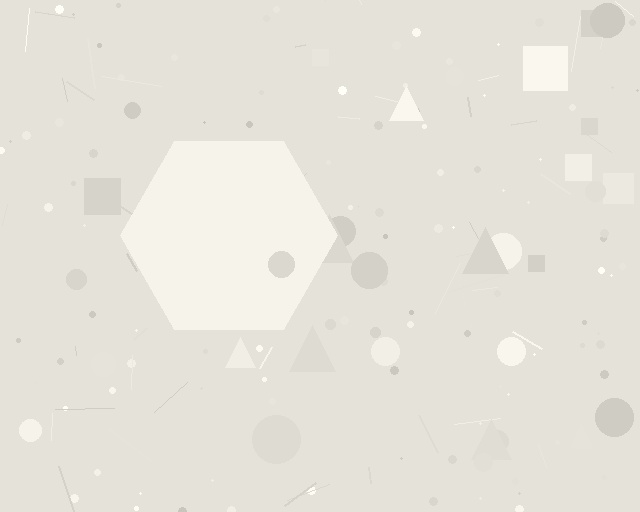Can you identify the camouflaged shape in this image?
The camouflaged shape is a hexagon.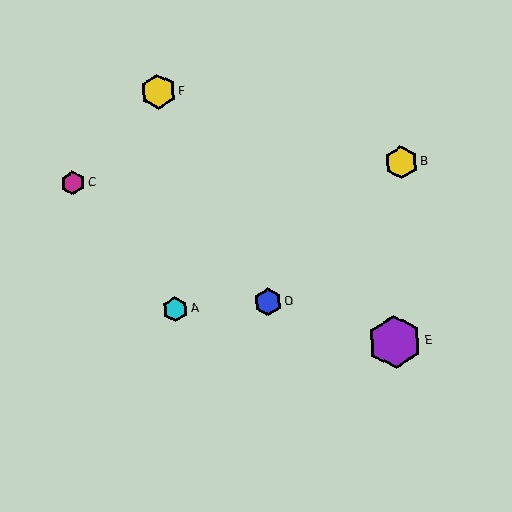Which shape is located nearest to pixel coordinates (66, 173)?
The magenta hexagon (labeled C) at (73, 183) is nearest to that location.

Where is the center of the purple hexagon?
The center of the purple hexagon is at (395, 342).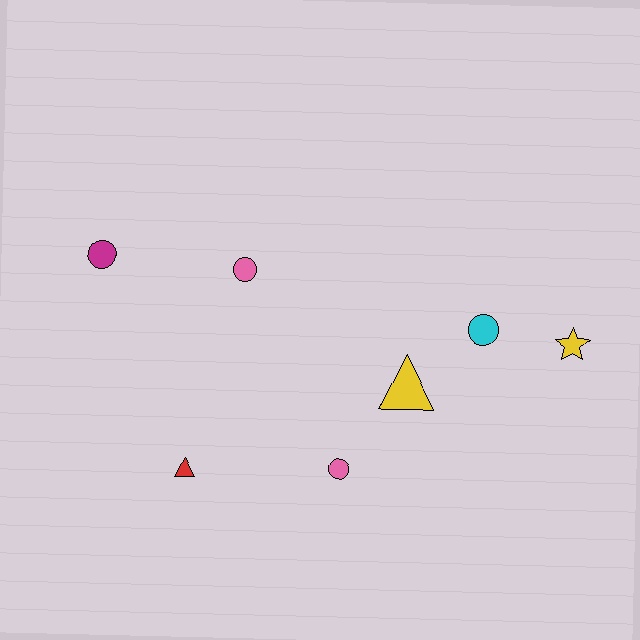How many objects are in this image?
There are 7 objects.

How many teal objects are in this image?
There are no teal objects.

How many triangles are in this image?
There are 2 triangles.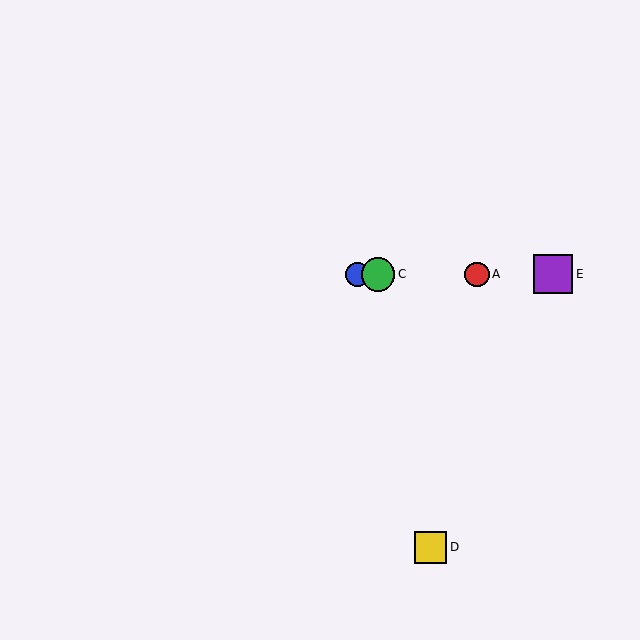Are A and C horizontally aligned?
Yes, both are at y≈274.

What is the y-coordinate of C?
Object C is at y≈274.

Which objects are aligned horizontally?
Objects A, B, C, E are aligned horizontally.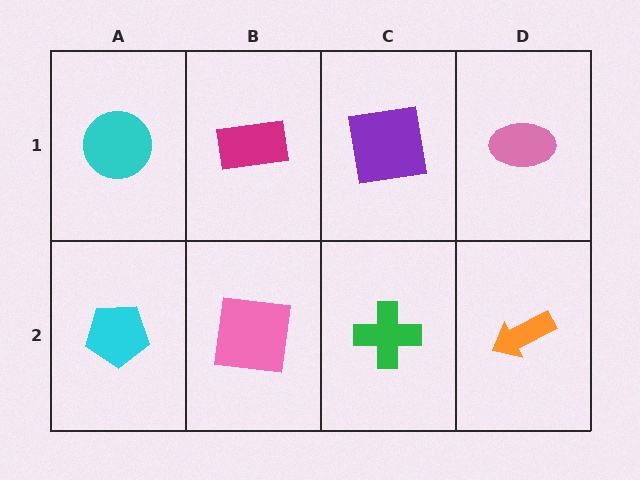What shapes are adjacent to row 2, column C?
A purple square (row 1, column C), a pink square (row 2, column B), an orange arrow (row 2, column D).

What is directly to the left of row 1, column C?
A magenta rectangle.